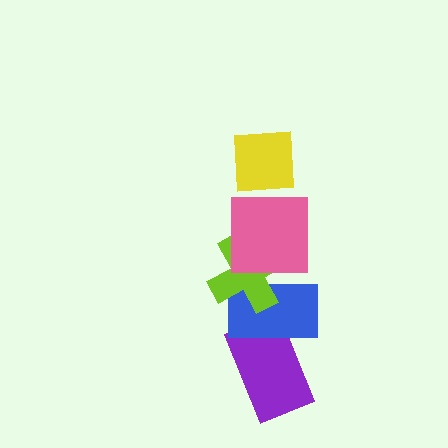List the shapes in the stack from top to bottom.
From top to bottom: the yellow square, the pink square, the lime cross, the blue rectangle, the purple rectangle.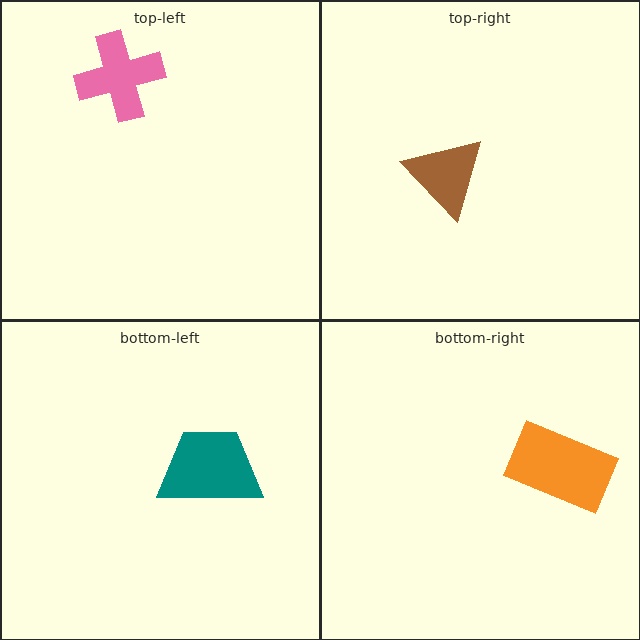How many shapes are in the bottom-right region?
1.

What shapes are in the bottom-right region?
The orange rectangle.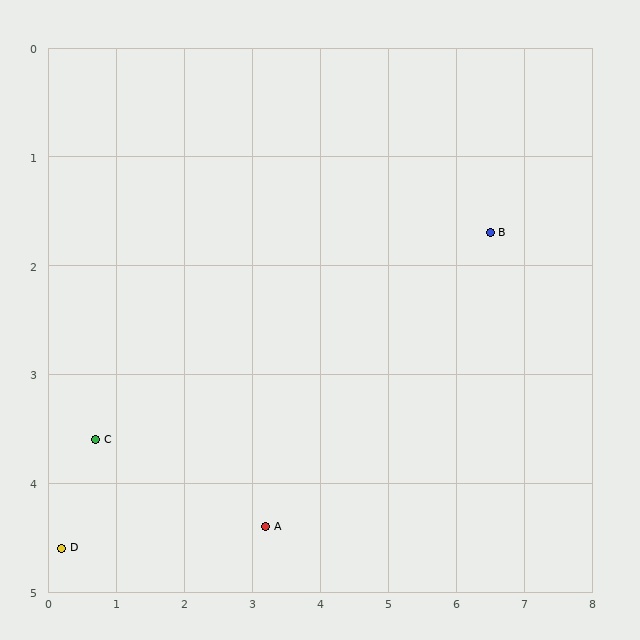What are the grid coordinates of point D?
Point D is at approximately (0.2, 4.6).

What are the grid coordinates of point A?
Point A is at approximately (3.2, 4.4).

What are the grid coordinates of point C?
Point C is at approximately (0.7, 3.6).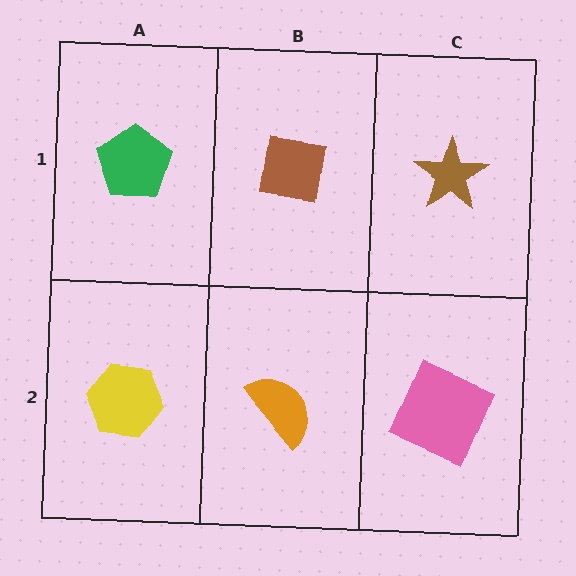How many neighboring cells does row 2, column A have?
2.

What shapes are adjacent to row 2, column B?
A brown square (row 1, column B), a yellow hexagon (row 2, column A), a pink square (row 2, column C).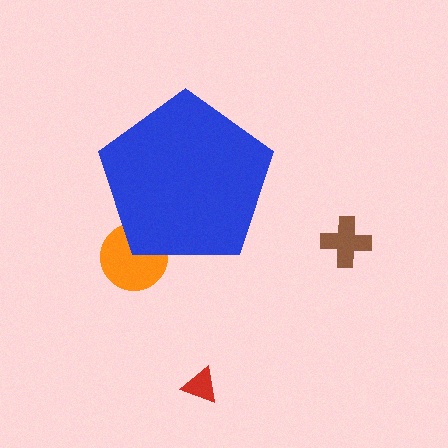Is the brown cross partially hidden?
No, the brown cross is fully visible.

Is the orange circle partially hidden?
Yes, the orange circle is partially hidden behind the blue pentagon.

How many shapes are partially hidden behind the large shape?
1 shape is partially hidden.